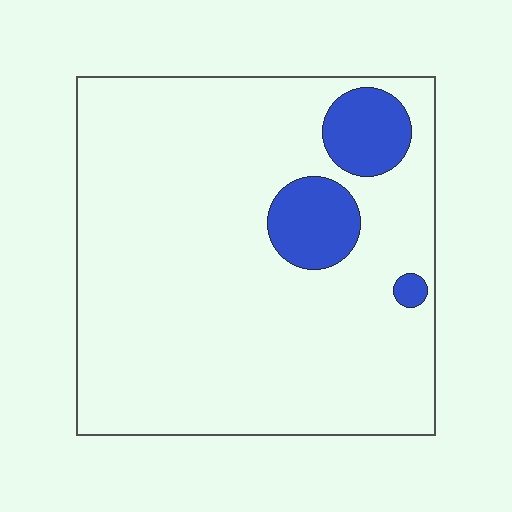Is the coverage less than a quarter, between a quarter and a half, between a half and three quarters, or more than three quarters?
Less than a quarter.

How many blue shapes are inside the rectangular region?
3.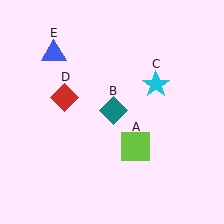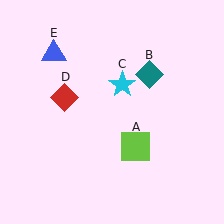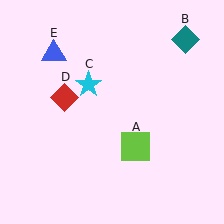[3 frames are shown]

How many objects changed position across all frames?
2 objects changed position: teal diamond (object B), cyan star (object C).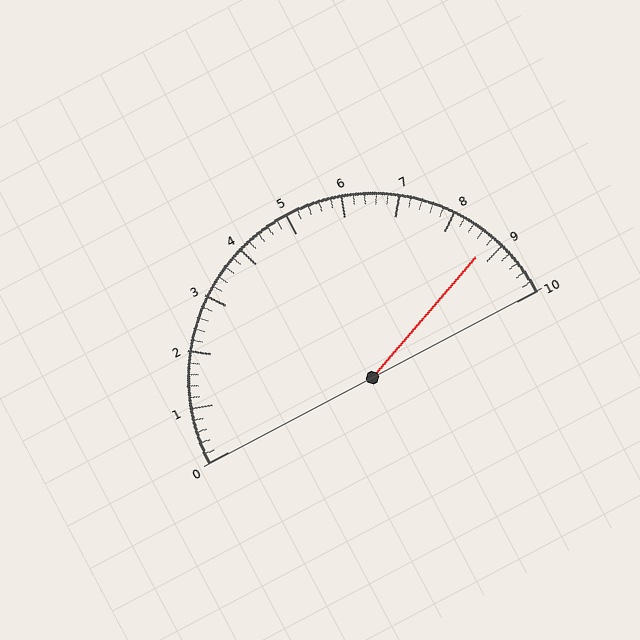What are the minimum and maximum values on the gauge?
The gauge ranges from 0 to 10.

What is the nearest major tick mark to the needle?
The nearest major tick mark is 9.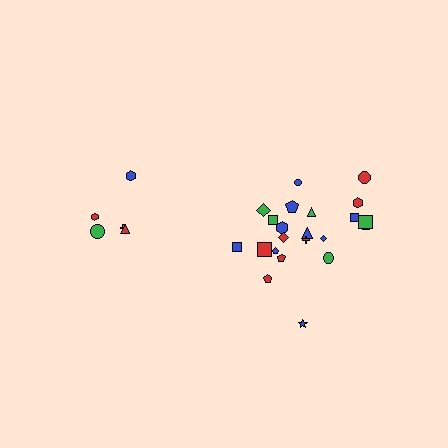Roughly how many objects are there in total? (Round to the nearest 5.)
Roughly 25 objects in total.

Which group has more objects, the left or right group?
The right group.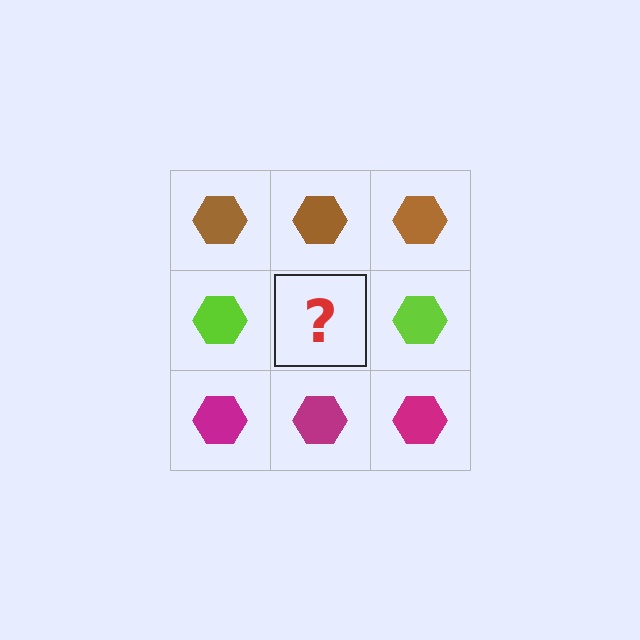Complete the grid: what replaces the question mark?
The question mark should be replaced with a lime hexagon.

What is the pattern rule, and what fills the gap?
The rule is that each row has a consistent color. The gap should be filled with a lime hexagon.